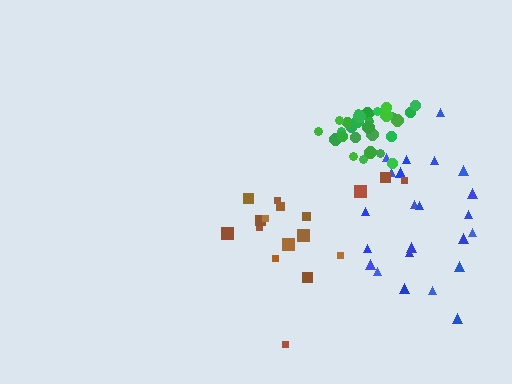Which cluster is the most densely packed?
Green.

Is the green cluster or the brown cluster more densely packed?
Green.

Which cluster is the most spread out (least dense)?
Brown.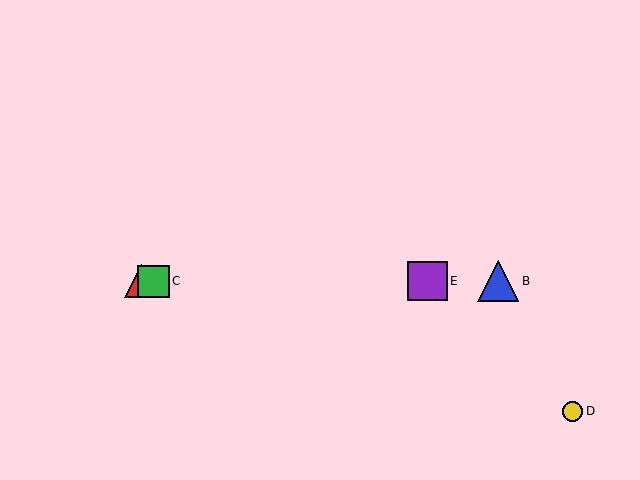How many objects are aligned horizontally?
4 objects (A, B, C, E) are aligned horizontally.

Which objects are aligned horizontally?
Objects A, B, C, E are aligned horizontally.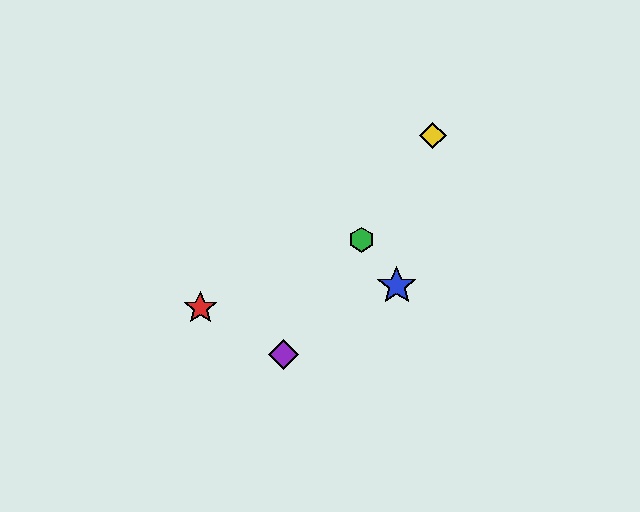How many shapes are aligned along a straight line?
3 shapes (the green hexagon, the yellow diamond, the purple diamond) are aligned along a straight line.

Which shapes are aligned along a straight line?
The green hexagon, the yellow diamond, the purple diamond are aligned along a straight line.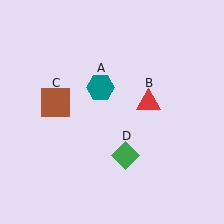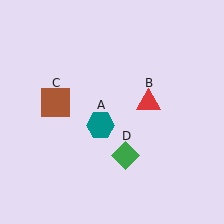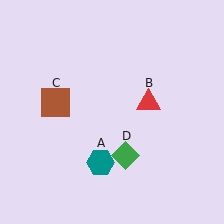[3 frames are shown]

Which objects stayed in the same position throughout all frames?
Red triangle (object B) and brown square (object C) and green diamond (object D) remained stationary.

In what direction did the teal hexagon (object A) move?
The teal hexagon (object A) moved down.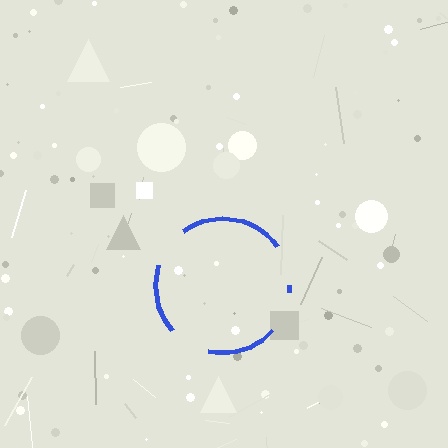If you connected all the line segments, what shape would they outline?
They would outline a circle.